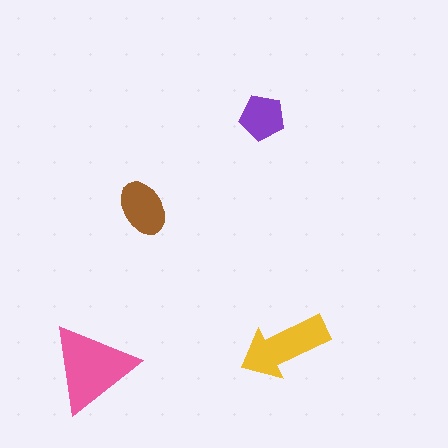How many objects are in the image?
There are 4 objects in the image.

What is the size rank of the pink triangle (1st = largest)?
1st.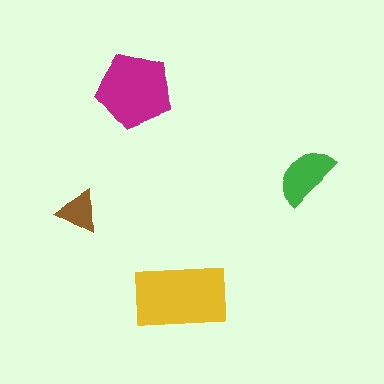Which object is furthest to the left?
The brown triangle is leftmost.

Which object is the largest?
The yellow rectangle.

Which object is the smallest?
The brown triangle.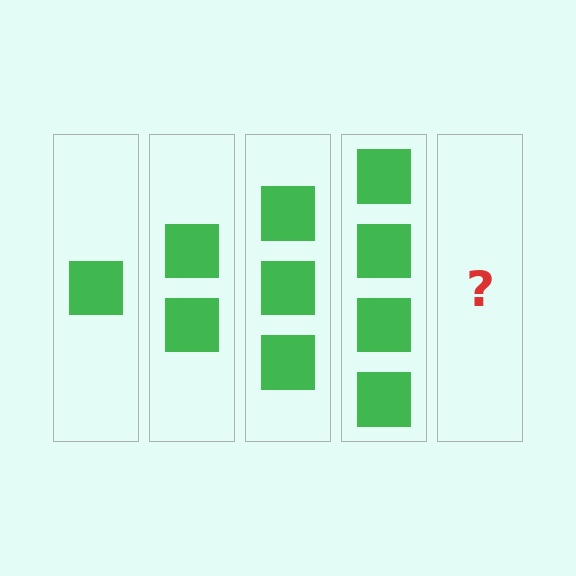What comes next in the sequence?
The next element should be 5 squares.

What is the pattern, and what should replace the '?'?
The pattern is that each step adds one more square. The '?' should be 5 squares.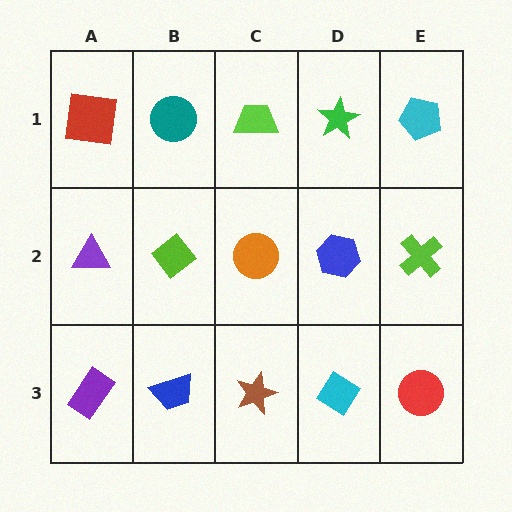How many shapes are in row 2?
5 shapes.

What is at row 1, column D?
A green star.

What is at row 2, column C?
An orange circle.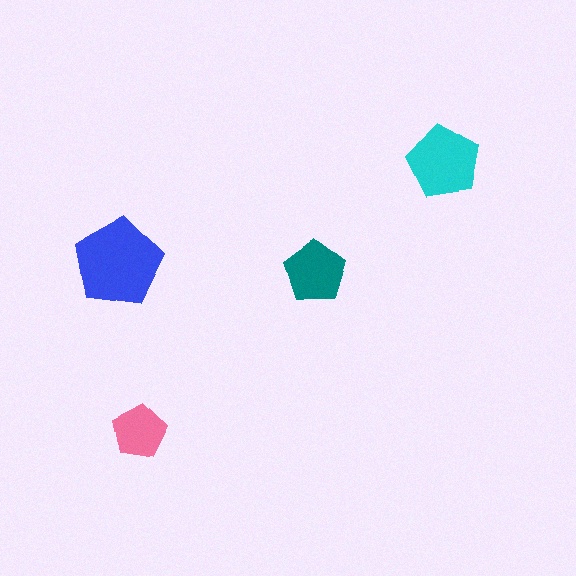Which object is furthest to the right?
The cyan pentagon is rightmost.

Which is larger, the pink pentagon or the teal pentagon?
The teal one.